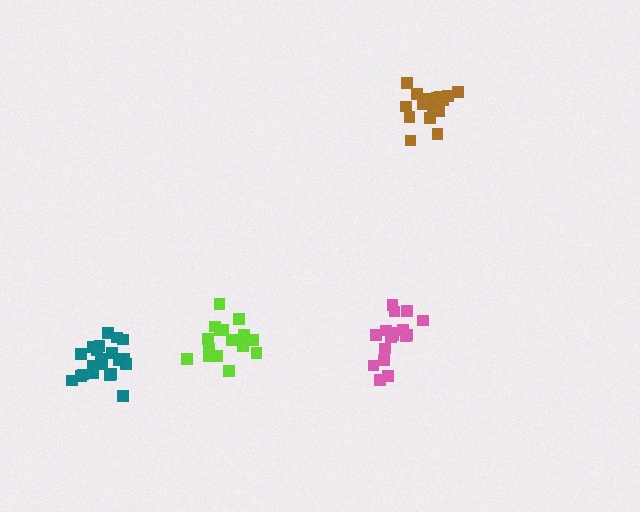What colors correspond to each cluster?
The clusters are colored: teal, brown, pink, lime.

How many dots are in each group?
Group 1: 21 dots, Group 2: 18 dots, Group 3: 17 dots, Group 4: 16 dots (72 total).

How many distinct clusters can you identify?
There are 4 distinct clusters.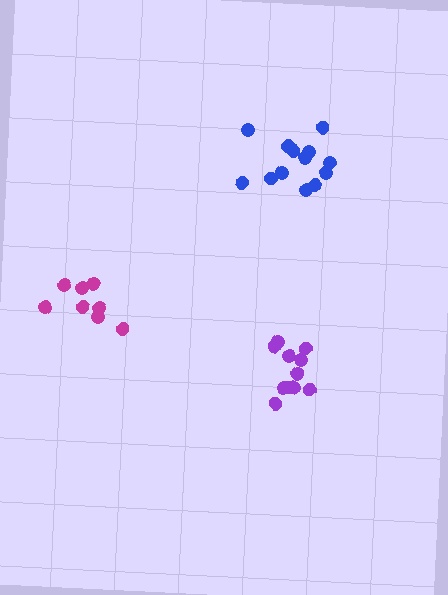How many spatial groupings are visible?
There are 3 spatial groupings.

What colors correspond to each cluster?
The clusters are colored: purple, magenta, blue.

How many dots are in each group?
Group 1: 11 dots, Group 2: 8 dots, Group 3: 13 dots (32 total).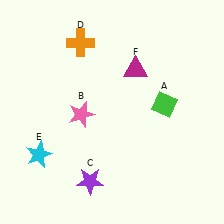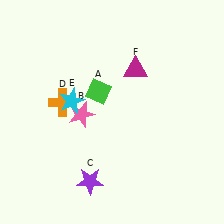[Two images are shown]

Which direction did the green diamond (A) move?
The green diamond (A) moved left.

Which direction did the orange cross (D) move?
The orange cross (D) moved down.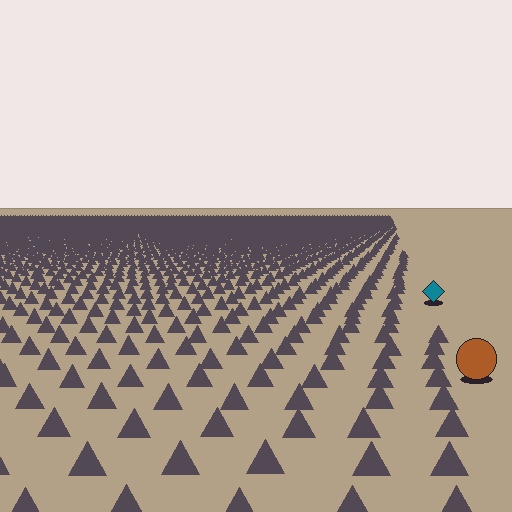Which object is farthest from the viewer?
The teal diamond is farthest from the viewer. It appears smaller and the ground texture around it is denser.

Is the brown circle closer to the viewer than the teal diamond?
Yes. The brown circle is closer — you can tell from the texture gradient: the ground texture is coarser near it.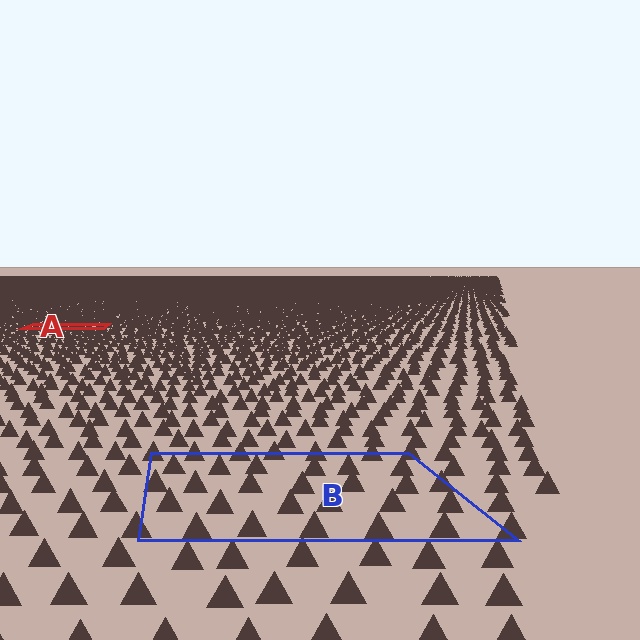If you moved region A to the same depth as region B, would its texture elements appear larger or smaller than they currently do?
They would appear larger. At a closer depth, the same texture elements are projected at a bigger on-screen size.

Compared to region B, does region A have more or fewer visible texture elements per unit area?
Region A has more texture elements per unit area — they are packed more densely because it is farther away.